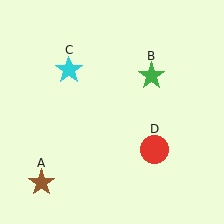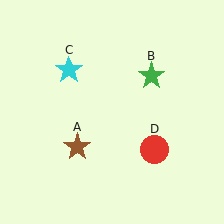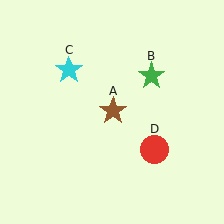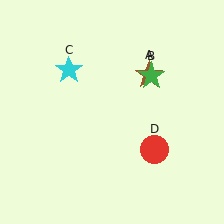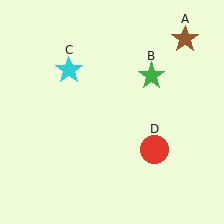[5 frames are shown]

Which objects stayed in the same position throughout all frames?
Green star (object B) and cyan star (object C) and red circle (object D) remained stationary.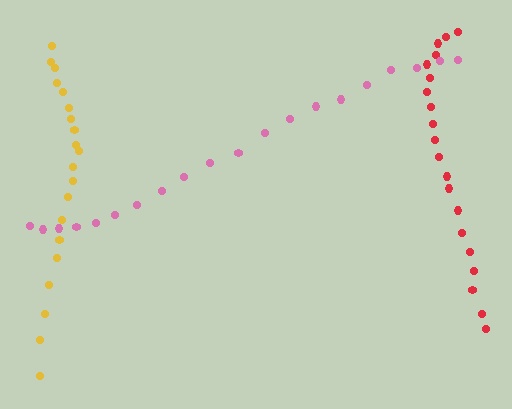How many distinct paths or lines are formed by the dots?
There are 3 distinct paths.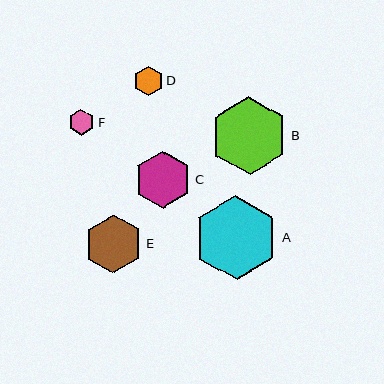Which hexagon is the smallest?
Hexagon F is the smallest with a size of approximately 26 pixels.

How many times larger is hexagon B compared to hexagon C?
Hexagon B is approximately 1.4 times the size of hexagon C.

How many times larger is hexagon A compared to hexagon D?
Hexagon A is approximately 2.8 times the size of hexagon D.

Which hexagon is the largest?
Hexagon A is the largest with a size of approximately 85 pixels.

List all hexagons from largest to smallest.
From largest to smallest: A, B, E, C, D, F.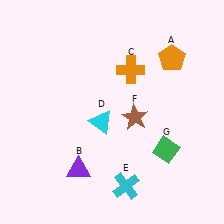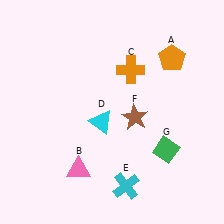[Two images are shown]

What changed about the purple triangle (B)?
In Image 1, B is purple. In Image 2, it changed to pink.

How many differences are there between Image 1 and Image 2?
There is 1 difference between the two images.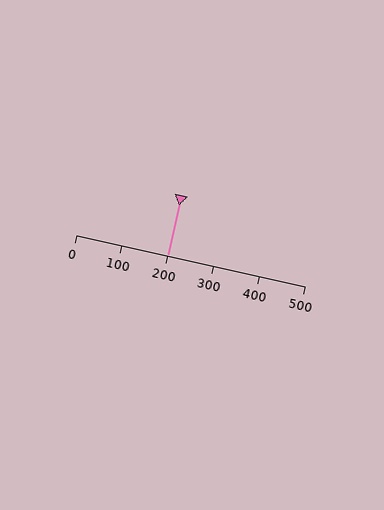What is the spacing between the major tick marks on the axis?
The major ticks are spaced 100 apart.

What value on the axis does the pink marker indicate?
The marker indicates approximately 200.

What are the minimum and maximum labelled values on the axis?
The axis runs from 0 to 500.